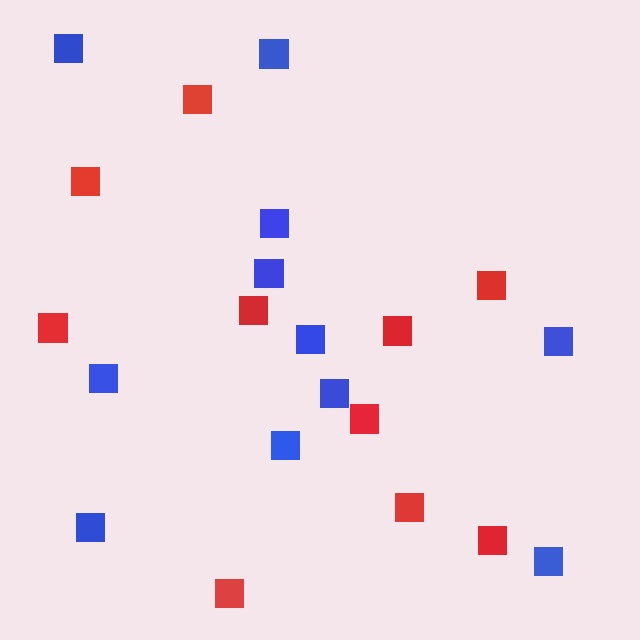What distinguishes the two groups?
There are 2 groups: one group of blue squares (11) and one group of red squares (10).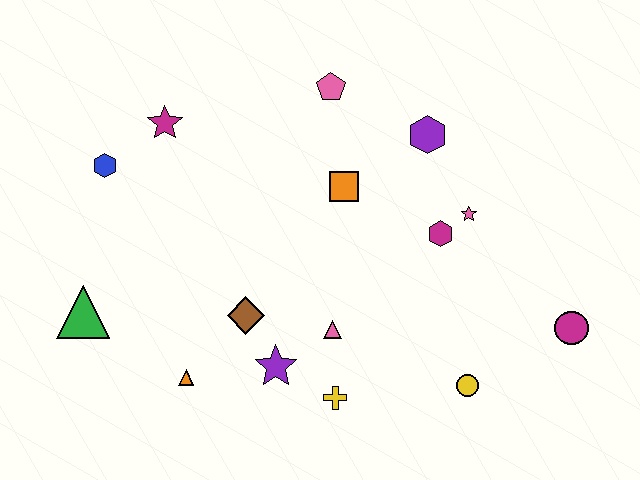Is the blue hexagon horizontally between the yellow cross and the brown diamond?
No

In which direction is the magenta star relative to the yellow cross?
The magenta star is above the yellow cross.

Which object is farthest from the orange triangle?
The magenta circle is farthest from the orange triangle.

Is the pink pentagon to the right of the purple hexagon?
No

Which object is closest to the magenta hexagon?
The pink star is closest to the magenta hexagon.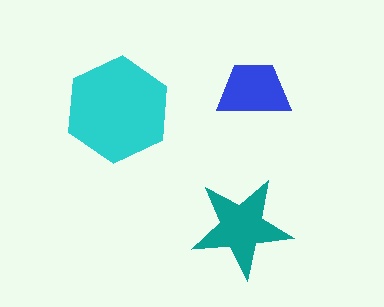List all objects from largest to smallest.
The cyan hexagon, the teal star, the blue trapezoid.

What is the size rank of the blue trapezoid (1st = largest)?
3rd.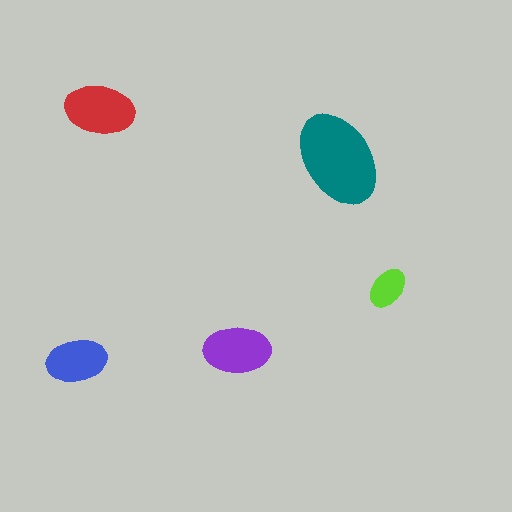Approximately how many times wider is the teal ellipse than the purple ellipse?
About 1.5 times wider.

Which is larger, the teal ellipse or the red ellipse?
The teal one.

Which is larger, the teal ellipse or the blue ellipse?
The teal one.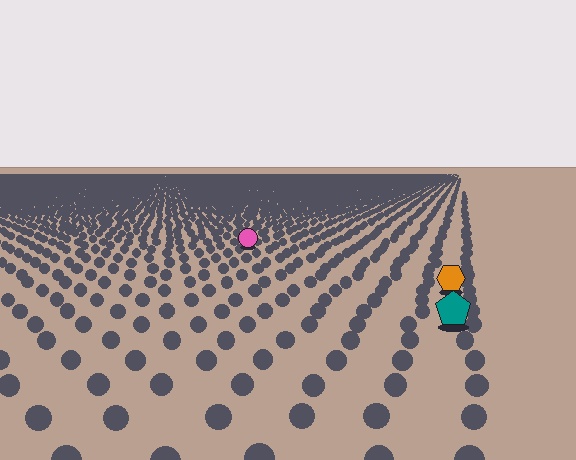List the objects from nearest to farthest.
From nearest to farthest: the teal pentagon, the orange hexagon, the pink circle.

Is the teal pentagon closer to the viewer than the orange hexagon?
Yes. The teal pentagon is closer — you can tell from the texture gradient: the ground texture is coarser near it.